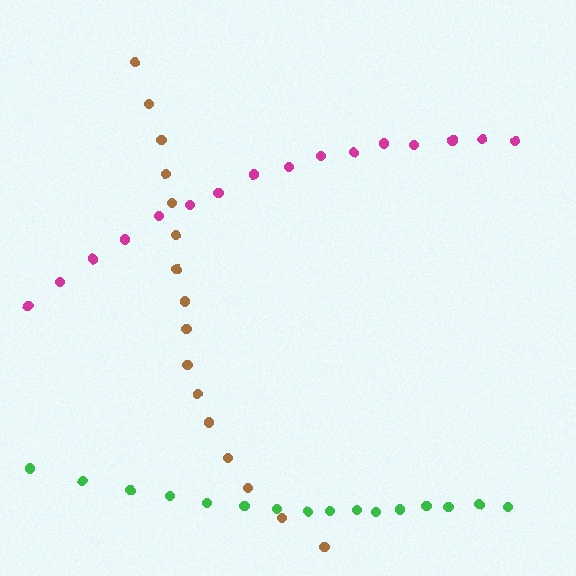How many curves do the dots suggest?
There are 3 distinct paths.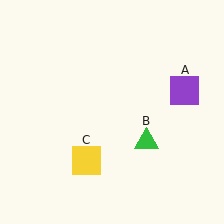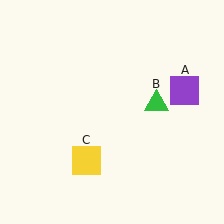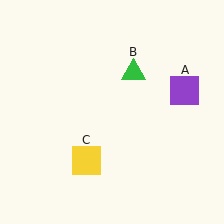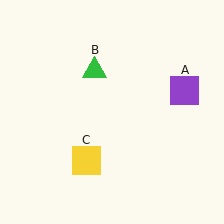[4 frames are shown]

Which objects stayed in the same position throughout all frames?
Purple square (object A) and yellow square (object C) remained stationary.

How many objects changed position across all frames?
1 object changed position: green triangle (object B).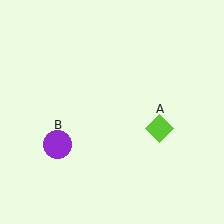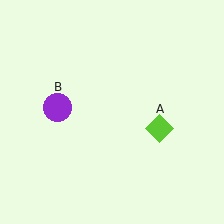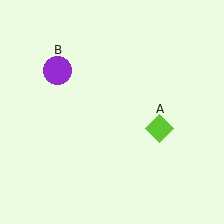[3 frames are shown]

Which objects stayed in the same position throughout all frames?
Lime diamond (object A) remained stationary.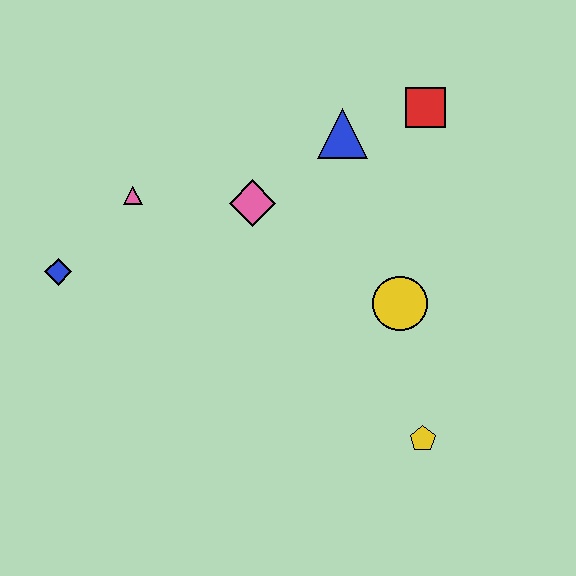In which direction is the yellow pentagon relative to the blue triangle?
The yellow pentagon is below the blue triangle.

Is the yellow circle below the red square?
Yes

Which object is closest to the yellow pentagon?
The yellow circle is closest to the yellow pentagon.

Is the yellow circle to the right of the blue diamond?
Yes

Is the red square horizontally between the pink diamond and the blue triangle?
No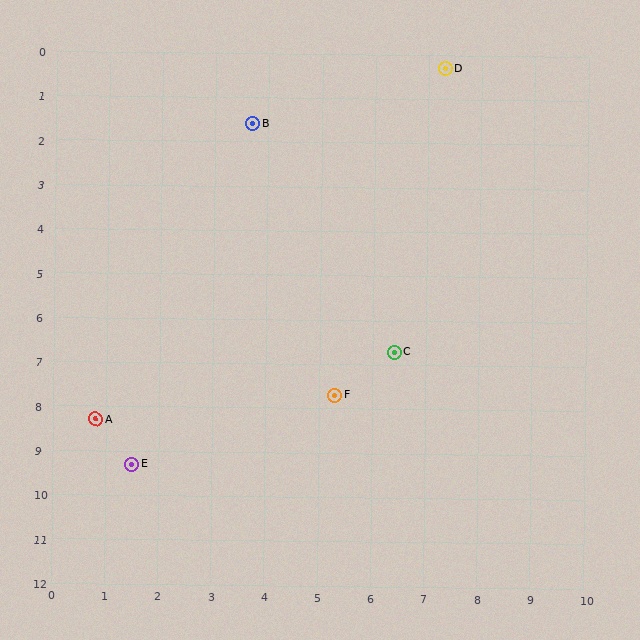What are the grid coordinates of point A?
Point A is at approximately (0.8, 8.3).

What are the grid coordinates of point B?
Point B is at approximately (3.7, 1.6).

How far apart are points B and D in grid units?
Points B and D are about 3.8 grid units apart.